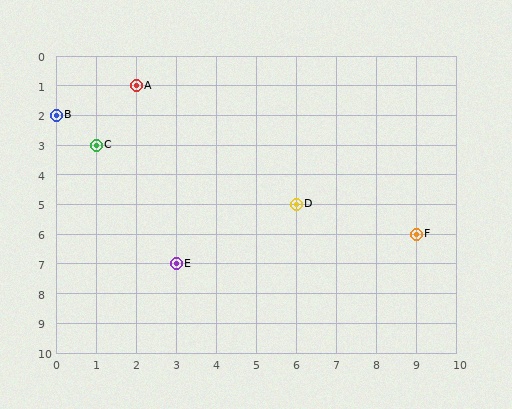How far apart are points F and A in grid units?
Points F and A are 7 columns and 5 rows apart (about 8.6 grid units diagonally).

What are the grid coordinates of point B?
Point B is at grid coordinates (0, 2).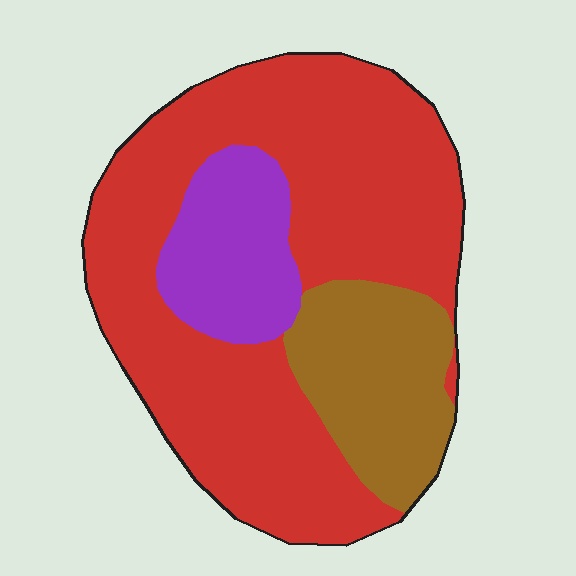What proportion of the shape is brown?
Brown takes up about one fifth (1/5) of the shape.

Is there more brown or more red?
Red.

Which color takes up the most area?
Red, at roughly 65%.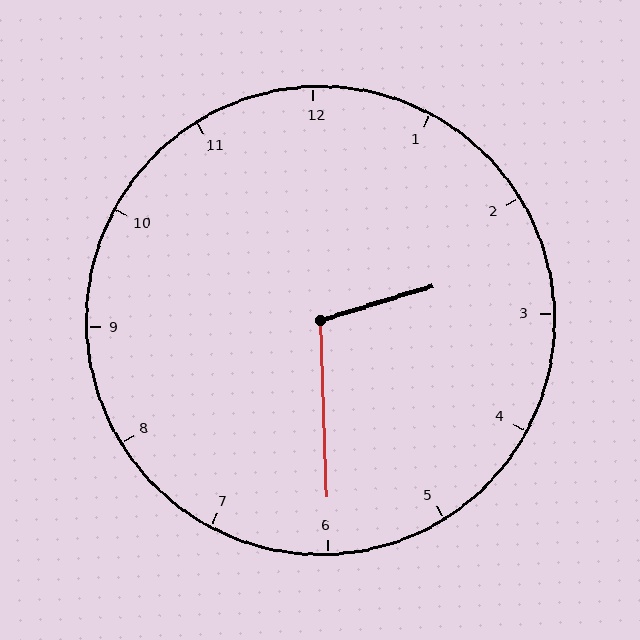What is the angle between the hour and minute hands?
Approximately 105 degrees.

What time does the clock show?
2:30.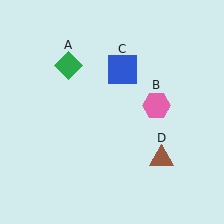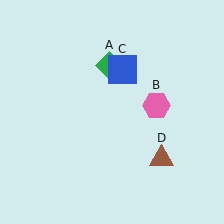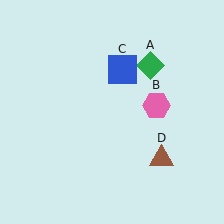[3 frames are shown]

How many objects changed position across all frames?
1 object changed position: green diamond (object A).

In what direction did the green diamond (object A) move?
The green diamond (object A) moved right.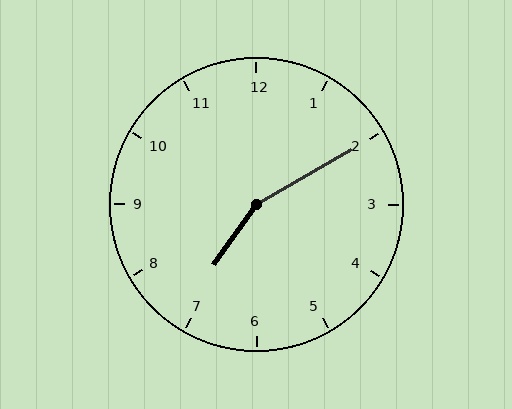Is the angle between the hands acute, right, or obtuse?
It is obtuse.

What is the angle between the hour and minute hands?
Approximately 155 degrees.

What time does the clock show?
7:10.